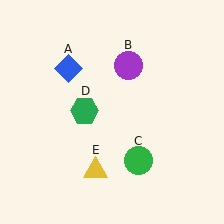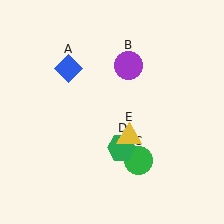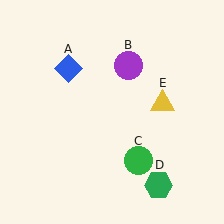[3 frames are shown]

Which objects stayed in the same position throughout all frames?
Blue diamond (object A) and purple circle (object B) and green circle (object C) remained stationary.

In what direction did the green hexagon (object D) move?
The green hexagon (object D) moved down and to the right.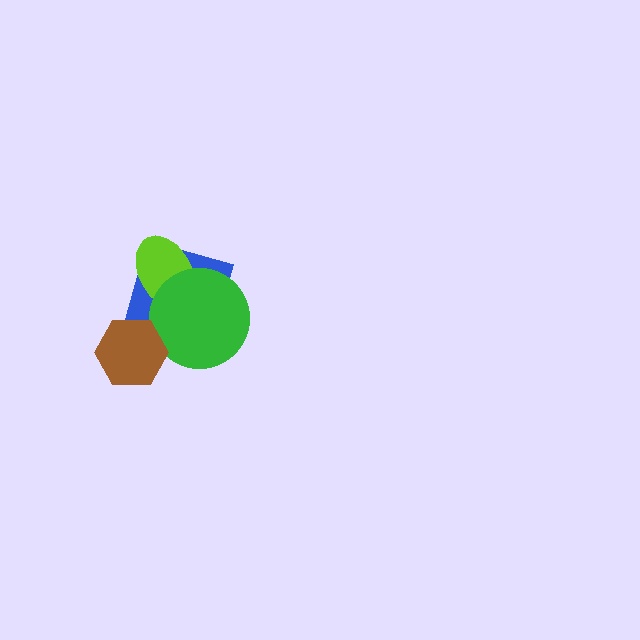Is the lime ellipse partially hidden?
Yes, it is partially covered by another shape.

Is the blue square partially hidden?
Yes, it is partially covered by another shape.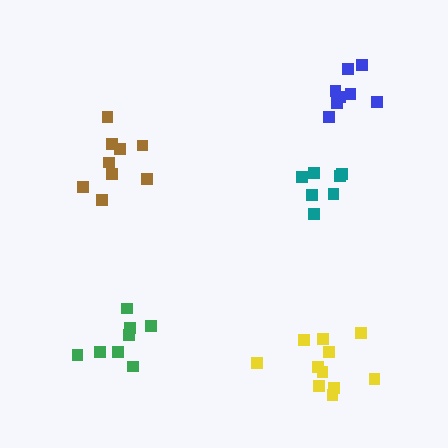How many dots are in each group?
Group 1: 8 dots, Group 2: 7 dots, Group 3: 8 dots, Group 4: 9 dots, Group 5: 11 dots (43 total).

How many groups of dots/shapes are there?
There are 5 groups.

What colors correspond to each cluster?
The clusters are colored: green, teal, blue, brown, yellow.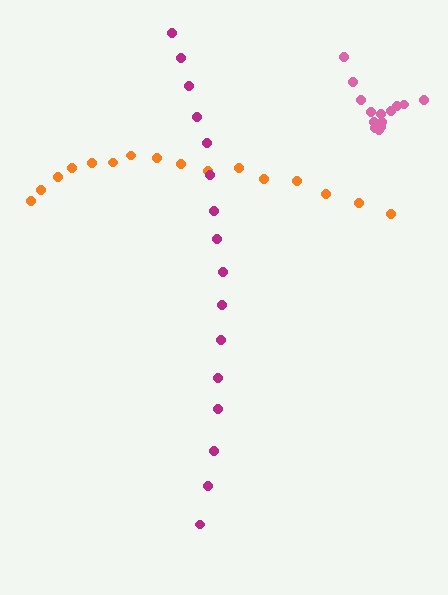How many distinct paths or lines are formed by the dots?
There are 3 distinct paths.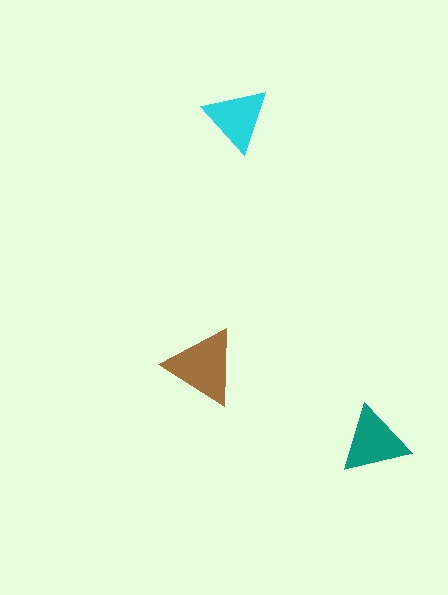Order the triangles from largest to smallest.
the brown one, the teal one, the cyan one.